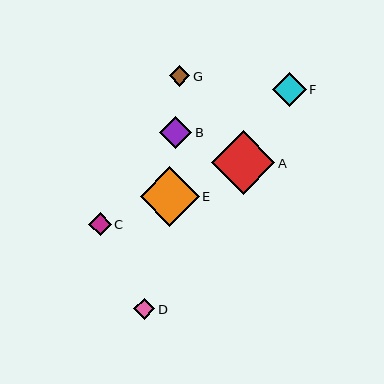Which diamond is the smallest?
Diamond G is the smallest with a size of approximately 20 pixels.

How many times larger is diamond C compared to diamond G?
Diamond C is approximately 1.1 times the size of diamond G.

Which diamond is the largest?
Diamond A is the largest with a size of approximately 63 pixels.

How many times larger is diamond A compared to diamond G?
Diamond A is approximately 3.2 times the size of diamond G.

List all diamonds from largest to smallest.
From largest to smallest: A, E, F, B, C, D, G.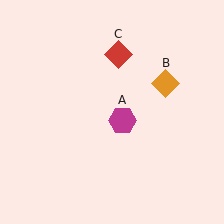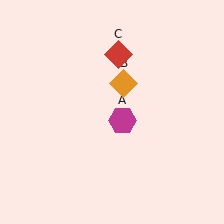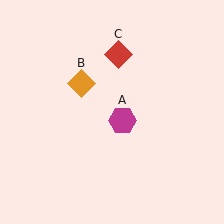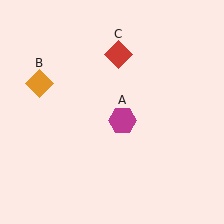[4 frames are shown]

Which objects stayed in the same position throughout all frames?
Magenta hexagon (object A) and red diamond (object C) remained stationary.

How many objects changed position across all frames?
1 object changed position: orange diamond (object B).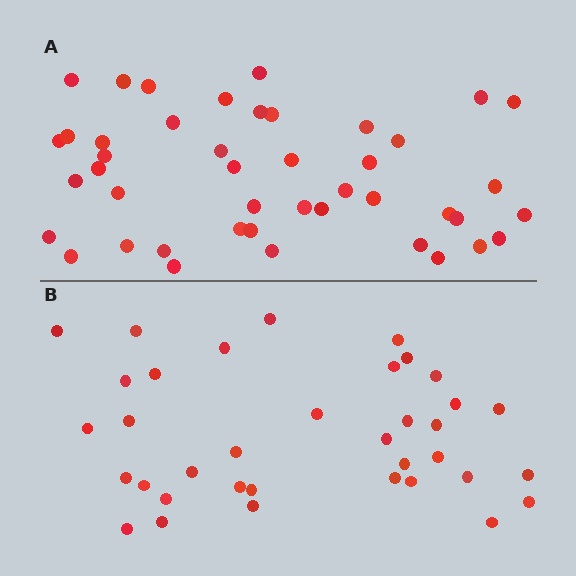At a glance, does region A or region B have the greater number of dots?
Region A (the top region) has more dots.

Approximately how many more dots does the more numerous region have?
Region A has roughly 8 or so more dots than region B.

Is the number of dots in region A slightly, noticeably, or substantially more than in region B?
Region A has only slightly more — the two regions are fairly close. The ratio is roughly 1.2 to 1.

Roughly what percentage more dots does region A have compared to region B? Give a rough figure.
About 20% more.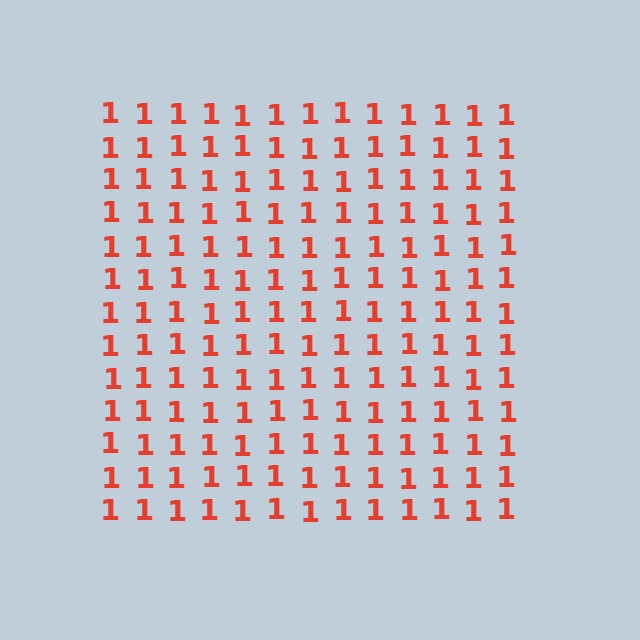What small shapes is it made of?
It is made of small digit 1's.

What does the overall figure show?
The overall figure shows a square.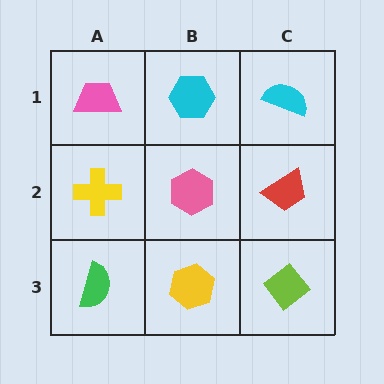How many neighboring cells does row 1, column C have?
2.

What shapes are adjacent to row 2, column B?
A cyan hexagon (row 1, column B), a yellow hexagon (row 3, column B), a yellow cross (row 2, column A), a red trapezoid (row 2, column C).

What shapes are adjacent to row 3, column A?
A yellow cross (row 2, column A), a yellow hexagon (row 3, column B).